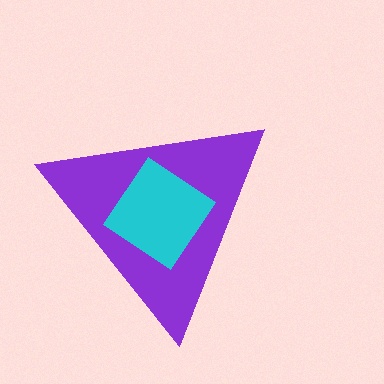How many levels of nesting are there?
2.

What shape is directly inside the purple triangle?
The cyan diamond.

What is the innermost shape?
The cyan diamond.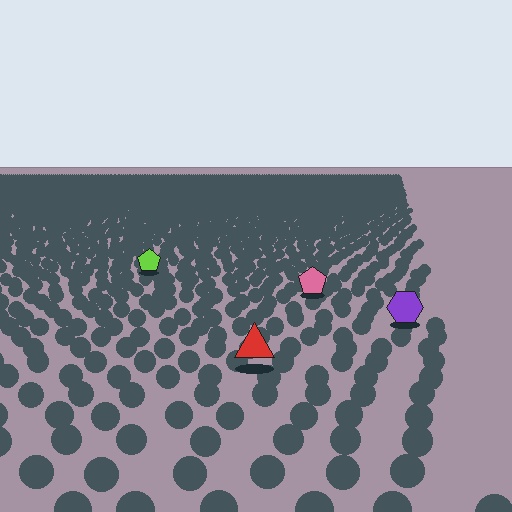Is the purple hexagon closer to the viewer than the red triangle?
No. The red triangle is closer — you can tell from the texture gradient: the ground texture is coarser near it.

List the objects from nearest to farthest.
From nearest to farthest: the red triangle, the purple hexagon, the pink pentagon, the lime pentagon.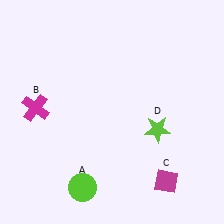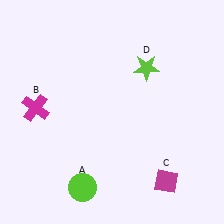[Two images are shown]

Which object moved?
The lime star (D) moved up.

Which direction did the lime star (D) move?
The lime star (D) moved up.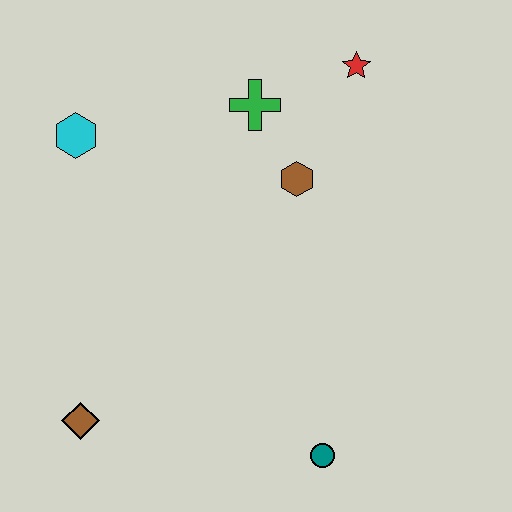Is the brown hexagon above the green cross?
No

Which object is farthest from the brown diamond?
The red star is farthest from the brown diamond.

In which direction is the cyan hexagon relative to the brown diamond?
The cyan hexagon is above the brown diamond.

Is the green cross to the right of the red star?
No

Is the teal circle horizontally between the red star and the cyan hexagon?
Yes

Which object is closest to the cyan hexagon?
The green cross is closest to the cyan hexagon.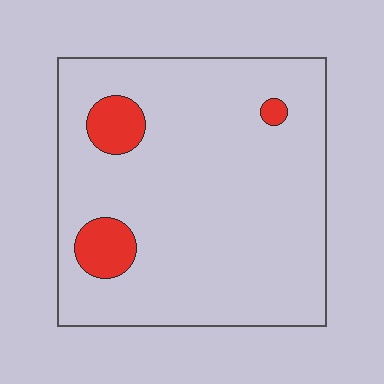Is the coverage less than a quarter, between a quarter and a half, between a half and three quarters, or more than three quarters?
Less than a quarter.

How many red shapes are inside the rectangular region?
3.